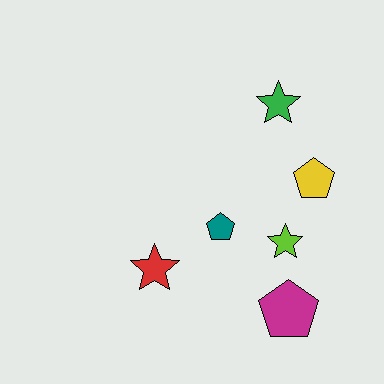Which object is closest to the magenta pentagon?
The lime star is closest to the magenta pentagon.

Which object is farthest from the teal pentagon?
The green star is farthest from the teal pentagon.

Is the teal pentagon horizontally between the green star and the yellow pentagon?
No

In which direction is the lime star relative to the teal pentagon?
The lime star is to the right of the teal pentagon.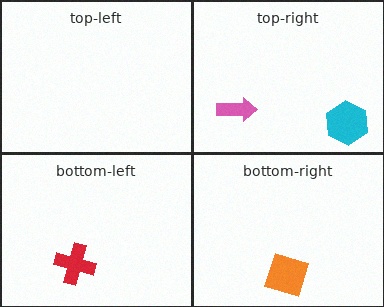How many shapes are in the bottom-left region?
1.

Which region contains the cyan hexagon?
The top-right region.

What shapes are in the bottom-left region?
The red cross.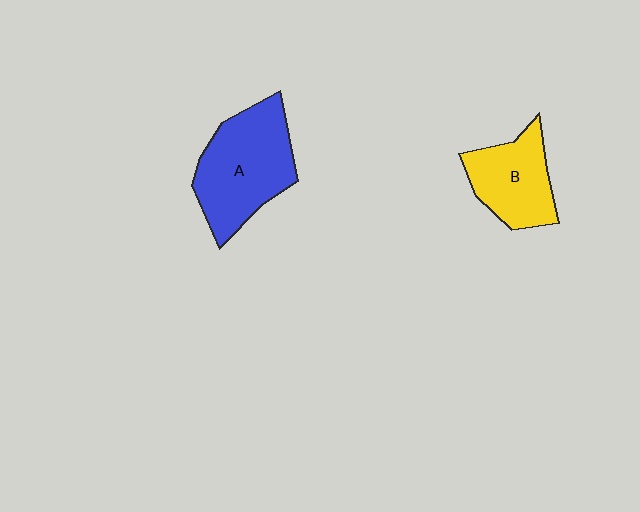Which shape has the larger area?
Shape A (blue).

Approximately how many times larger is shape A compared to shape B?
Approximately 1.5 times.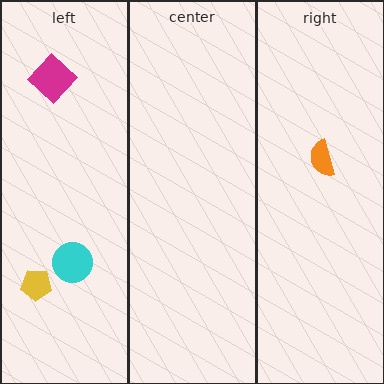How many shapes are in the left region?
3.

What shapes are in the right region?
The orange semicircle.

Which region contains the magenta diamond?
The left region.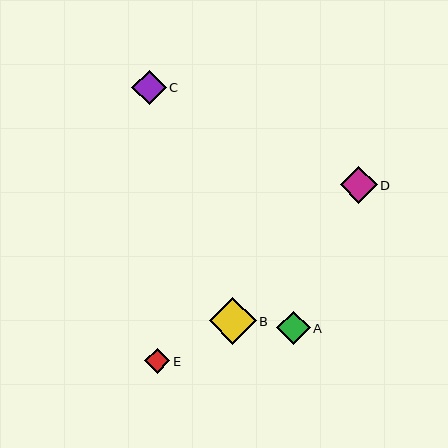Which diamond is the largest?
Diamond B is the largest with a size of approximately 47 pixels.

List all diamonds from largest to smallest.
From largest to smallest: B, D, C, A, E.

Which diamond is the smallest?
Diamond E is the smallest with a size of approximately 25 pixels.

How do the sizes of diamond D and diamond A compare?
Diamond D and diamond A are approximately the same size.